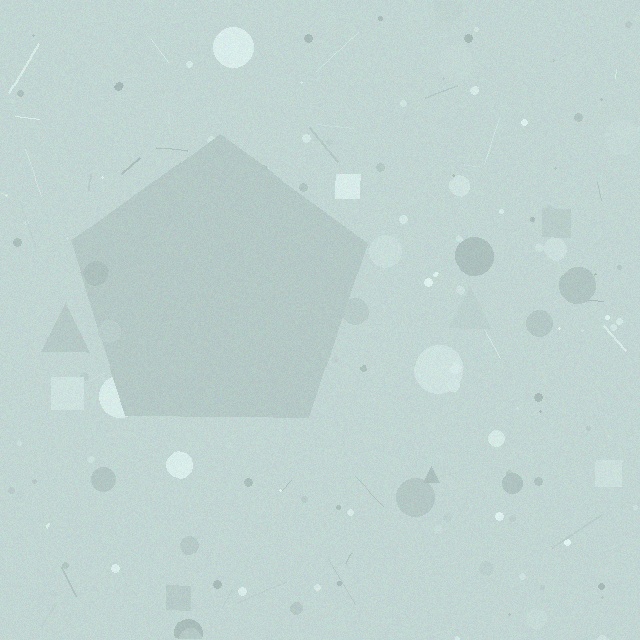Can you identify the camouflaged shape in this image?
The camouflaged shape is a pentagon.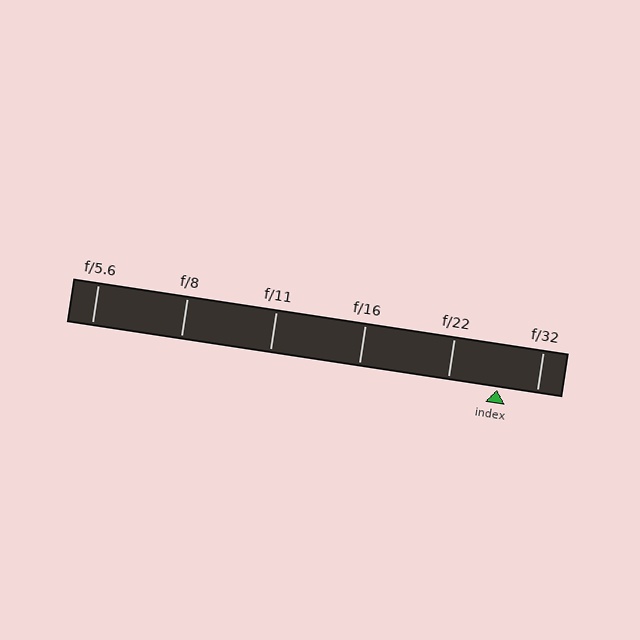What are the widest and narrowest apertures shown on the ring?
The widest aperture shown is f/5.6 and the narrowest is f/32.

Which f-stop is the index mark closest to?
The index mark is closest to f/32.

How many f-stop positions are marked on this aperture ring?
There are 6 f-stop positions marked.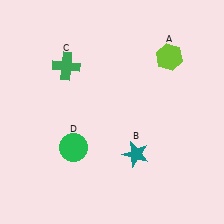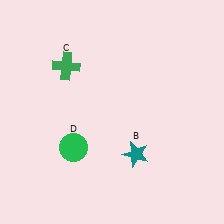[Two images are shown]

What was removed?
The lime hexagon (A) was removed in Image 2.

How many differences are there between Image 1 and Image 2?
There is 1 difference between the two images.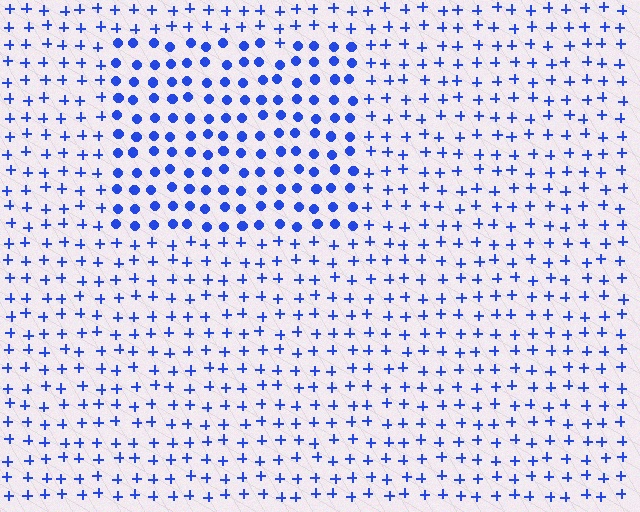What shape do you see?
I see a rectangle.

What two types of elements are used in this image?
The image uses circles inside the rectangle region and plus signs outside it.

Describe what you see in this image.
The image is filled with small blue elements arranged in a uniform grid. A rectangle-shaped region contains circles, while the surrounding area contains plus signs. The boundary is defined purely by the change in element shape.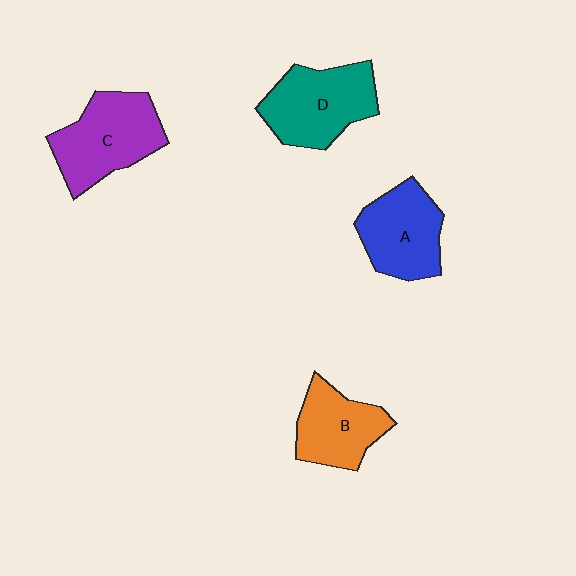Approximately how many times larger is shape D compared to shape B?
Approximately 1.3 times.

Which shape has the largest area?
Shape C (purple).